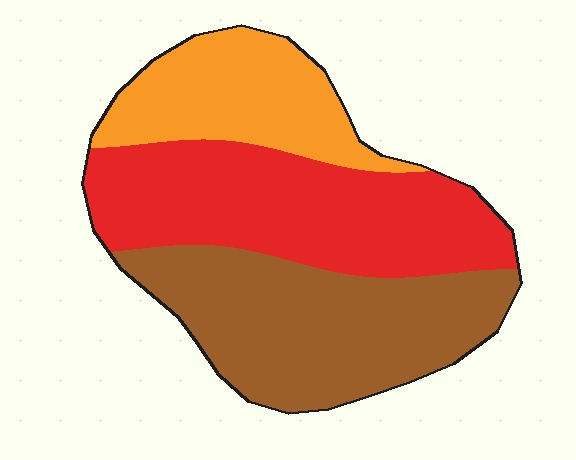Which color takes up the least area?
Orange, at roughly 25%.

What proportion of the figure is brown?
Brown takes up about three eighths (3/8) of the figure.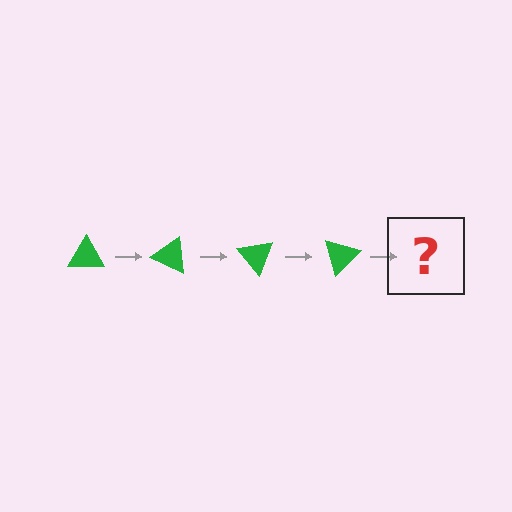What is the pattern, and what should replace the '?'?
The pattern is that the triangle rotates 25 degrees each step. The '?' should be a green triangle rotated 100 degrees.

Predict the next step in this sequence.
The next step is a green triangle rotated 100 degrees.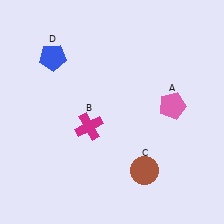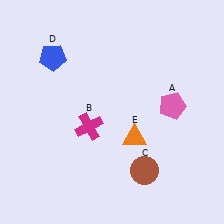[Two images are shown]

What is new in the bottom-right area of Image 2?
An orange triangle (E) was added in the bottom-right area of Image 2.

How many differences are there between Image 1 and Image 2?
There is 1 difference between the two images.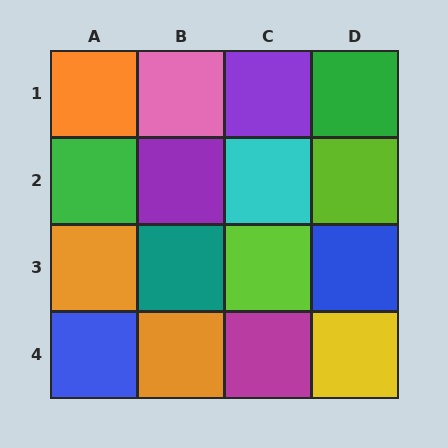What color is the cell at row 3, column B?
Teal.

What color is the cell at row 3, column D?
Blue.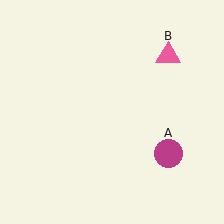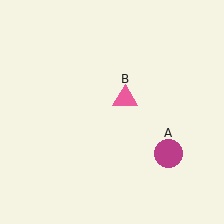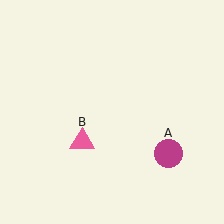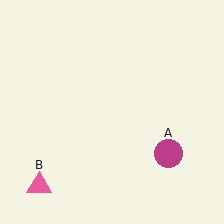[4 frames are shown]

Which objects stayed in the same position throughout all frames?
Magenta circle (object A) remained stationary.